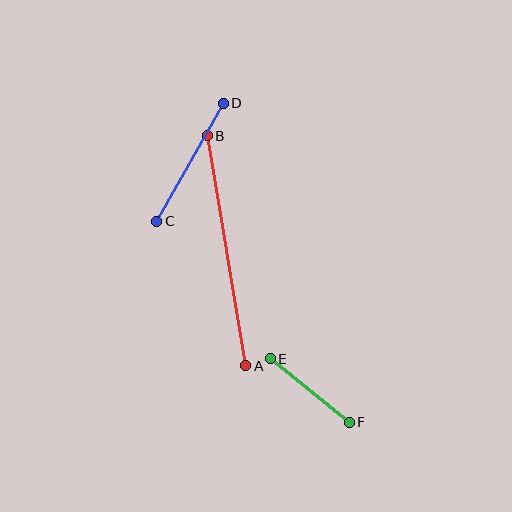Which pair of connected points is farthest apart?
Points A and B are farthest apart.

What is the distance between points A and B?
The distance is approximately 233 pixels.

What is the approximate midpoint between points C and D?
The midpoint is at approximately (190, 162) pixels.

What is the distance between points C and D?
The distance is approximately 136 pixels.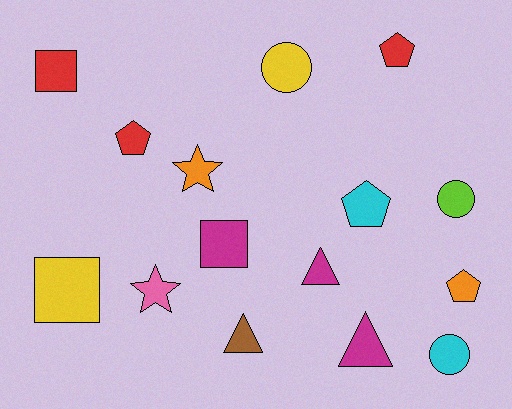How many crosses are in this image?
There are no crosses.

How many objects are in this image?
There are 15 objects.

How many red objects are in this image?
There are 3 red objects.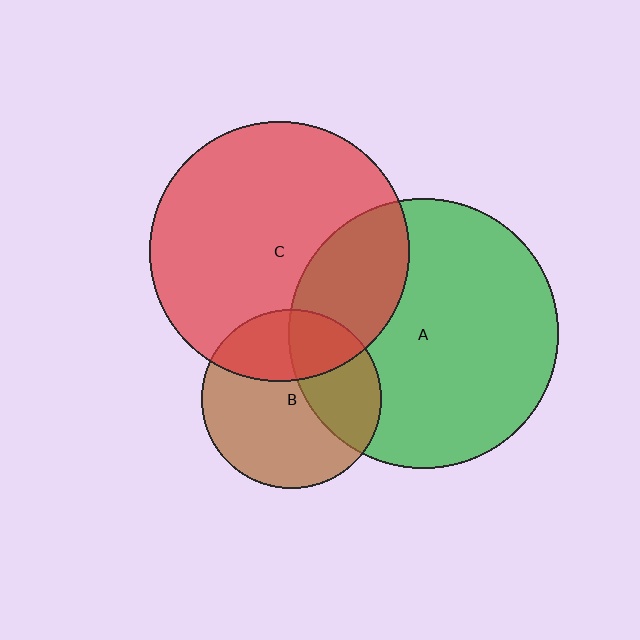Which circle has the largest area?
Circle A (green).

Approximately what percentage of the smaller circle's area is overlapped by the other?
Approximately 30%.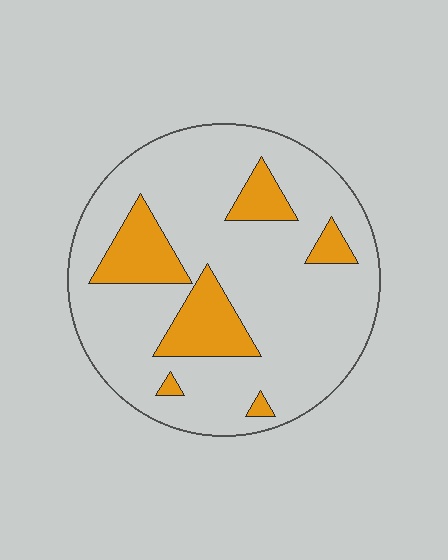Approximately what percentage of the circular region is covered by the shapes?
Approximately 20%.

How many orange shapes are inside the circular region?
6.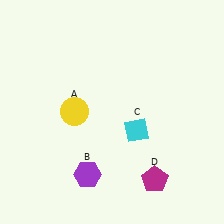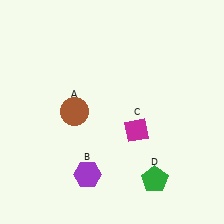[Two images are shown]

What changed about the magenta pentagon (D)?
In Image 1, D is magenta. In Image 2, it changed to green.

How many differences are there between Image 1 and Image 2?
There are 3 differences between the two images.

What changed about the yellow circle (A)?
In Image 1, A is yellow. In Image 2, it changed to brown.